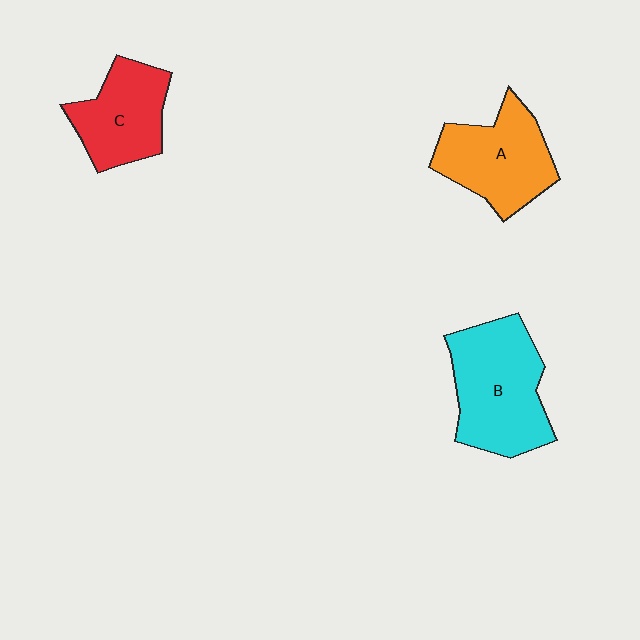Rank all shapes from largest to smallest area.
From largest to smallest: B (cyan), A (orange), C (red).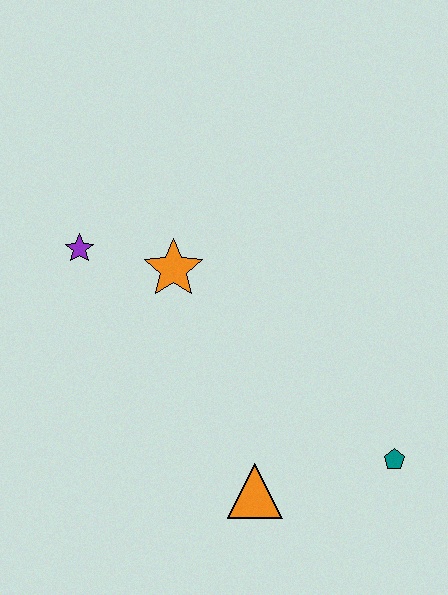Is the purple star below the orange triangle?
No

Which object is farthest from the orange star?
The teal pentagon is farthest from the orange star.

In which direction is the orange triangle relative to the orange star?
The orange triangle is below the orange star.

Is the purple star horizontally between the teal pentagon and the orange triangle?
No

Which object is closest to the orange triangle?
The teal pentagon is closest to the orange triangle.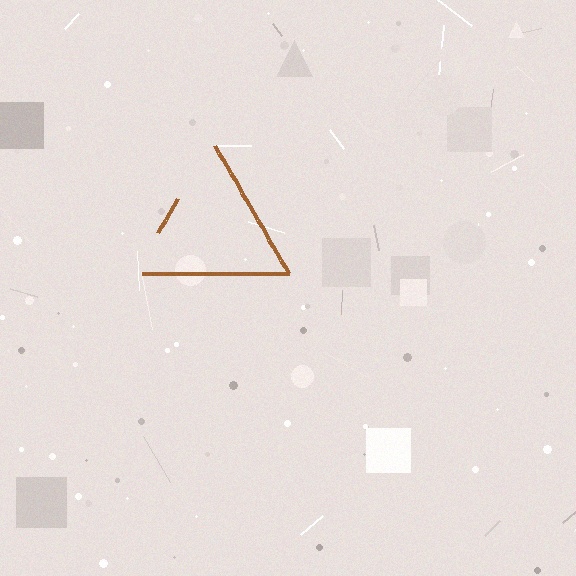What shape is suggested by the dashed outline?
The dashed outline suggests a triangle.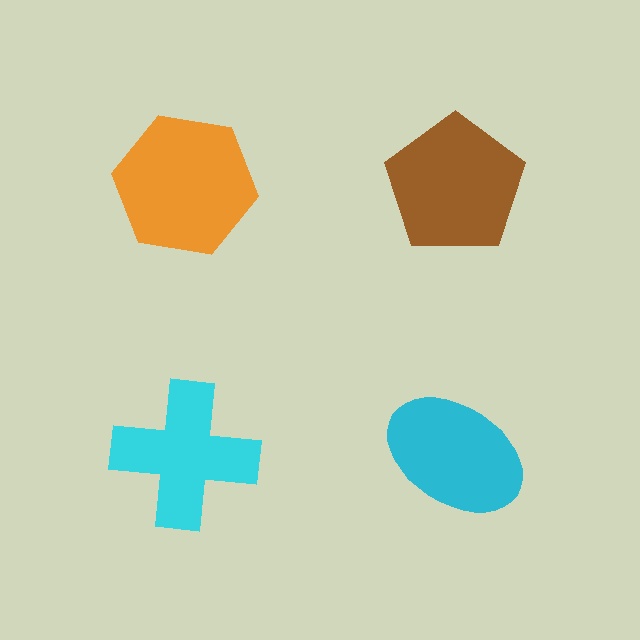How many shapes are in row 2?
2 shapes.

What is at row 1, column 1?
An orange hexagon.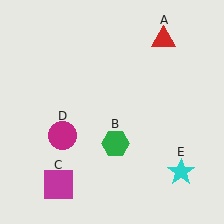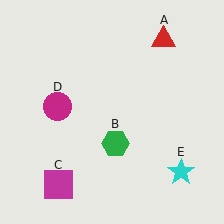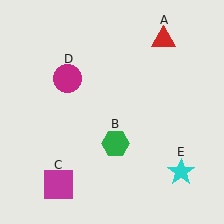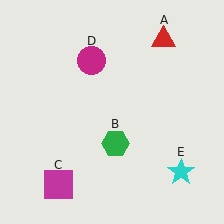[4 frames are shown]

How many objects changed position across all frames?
1 object changed position: magenta circle (object D).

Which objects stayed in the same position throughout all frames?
Red triangle (object A) and green hexagon (object B) and magenta square (object C) and cyan star (object E) remained stationary.